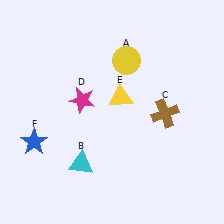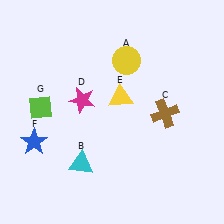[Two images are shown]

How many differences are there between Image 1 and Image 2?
There is 1 difference between the two images.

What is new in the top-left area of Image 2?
A lime diamond (G) was added in the top-left area of Image 2.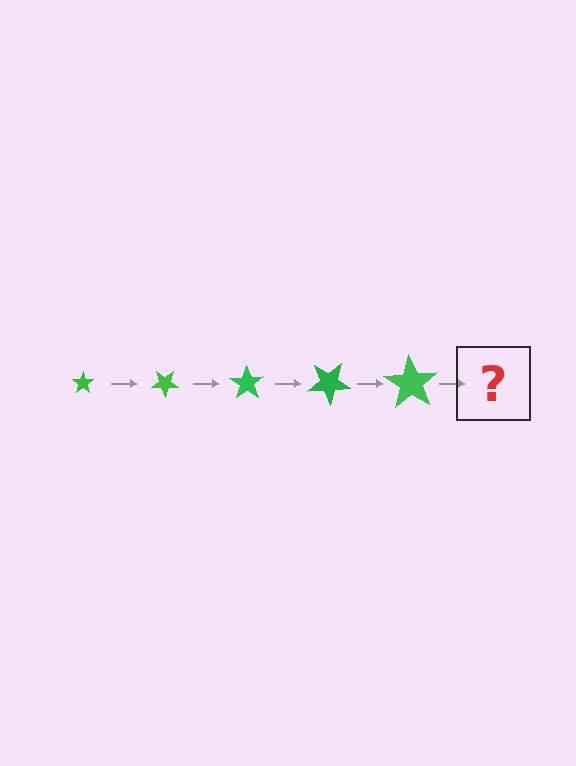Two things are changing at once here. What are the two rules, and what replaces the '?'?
The two rules are that the star grows larger each step and it rotates 35 degrees each step. The '?' should be a star, larger than the previous one and rotated 175 degrees from the start.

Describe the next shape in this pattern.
It should be a star, larger than the previous one and rotated 175 degrees from the start.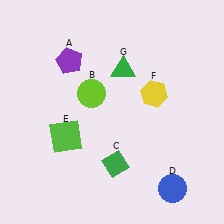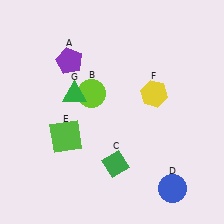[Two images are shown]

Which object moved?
The green triangle (G) moved left.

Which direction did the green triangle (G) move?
The green triangle (G) moved left.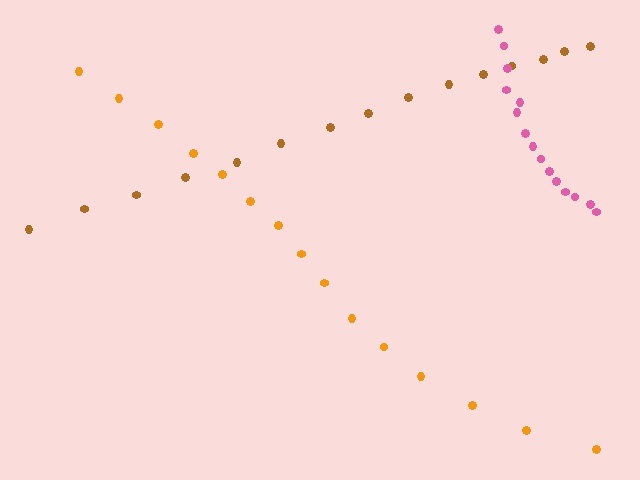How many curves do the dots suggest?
There are 3 distinct paths.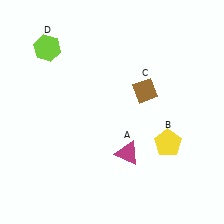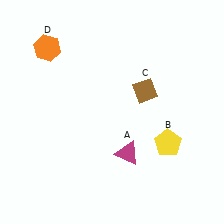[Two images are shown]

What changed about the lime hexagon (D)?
In Image 1, D is lime. In Image 2, it changed to orange.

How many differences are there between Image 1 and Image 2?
There is 1 difference between the two images.